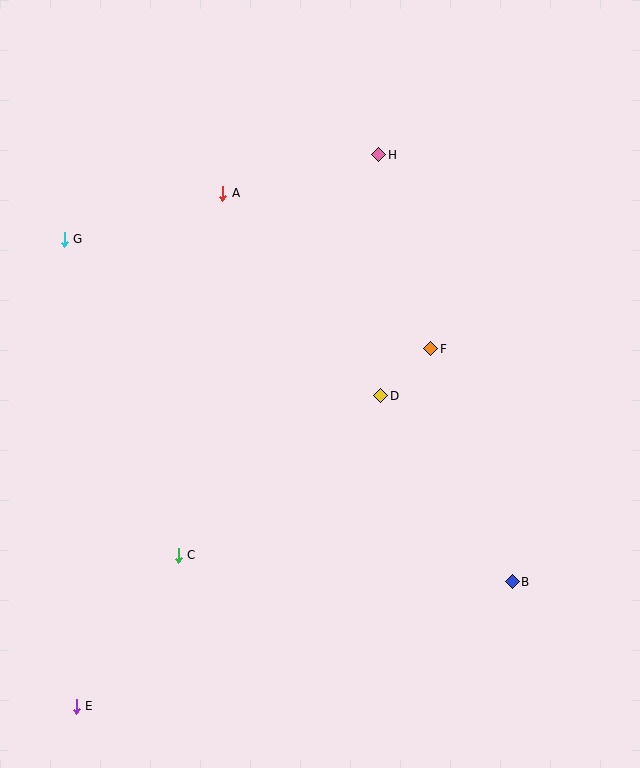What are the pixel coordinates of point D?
Point D is at (381, 396).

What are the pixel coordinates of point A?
Point A is at (223, 193).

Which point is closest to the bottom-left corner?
Point E is closest to the bottom-left corner.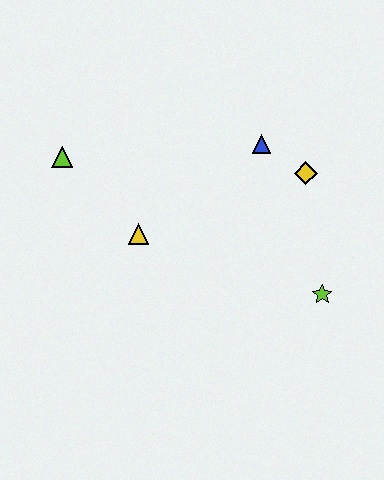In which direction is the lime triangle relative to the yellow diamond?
The lime triangle is to the left of the yellow diamond.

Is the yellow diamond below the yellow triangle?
No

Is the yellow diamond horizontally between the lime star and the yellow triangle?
Yes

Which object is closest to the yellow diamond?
The blue triangle is closest to the yellow diamond.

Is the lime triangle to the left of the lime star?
Yes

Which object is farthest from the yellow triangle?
The lime star is farthest from the yellow triangle.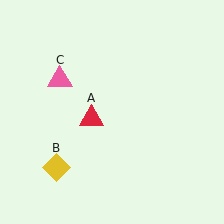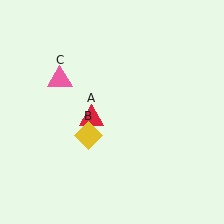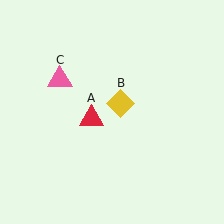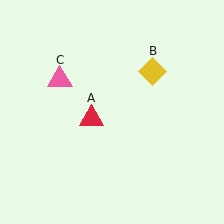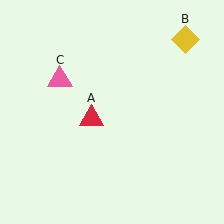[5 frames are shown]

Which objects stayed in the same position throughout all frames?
Red triangle (object A) and pink triangle (object C) remained stationary.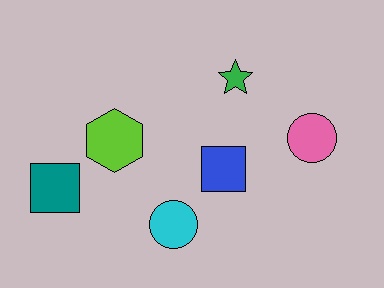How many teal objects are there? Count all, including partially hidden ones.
There is 1 teal object.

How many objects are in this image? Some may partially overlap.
There are 6 objects.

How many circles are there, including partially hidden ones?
There are 2 circles.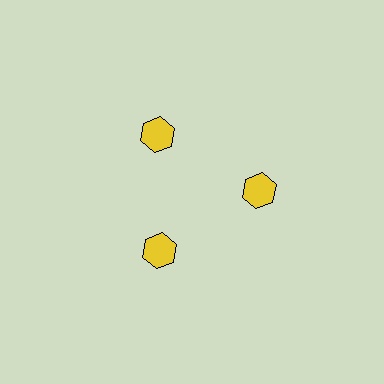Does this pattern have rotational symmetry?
Yes, this pattern has 3-fold rotational symmetry. It looks the same after rotating 120 degrees around the center.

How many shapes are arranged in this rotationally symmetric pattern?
There are 3 shapes, arranged in 3 groups of 1.